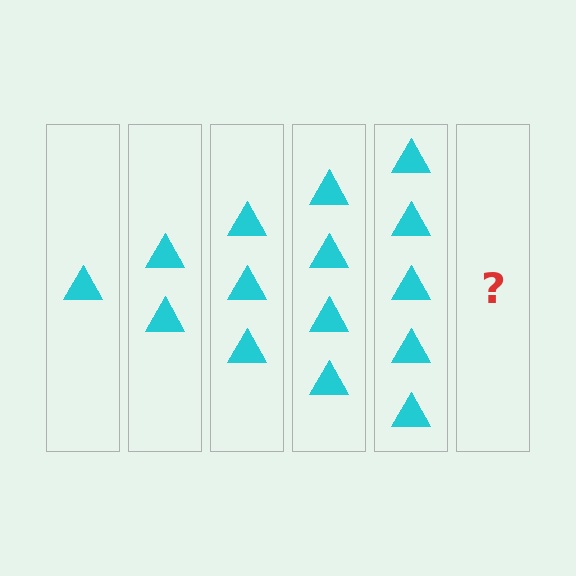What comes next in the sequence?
The next element should be 6 triangles.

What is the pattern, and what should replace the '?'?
The pattern is that each step adds one more triangle. The '?' should be 6 triangles.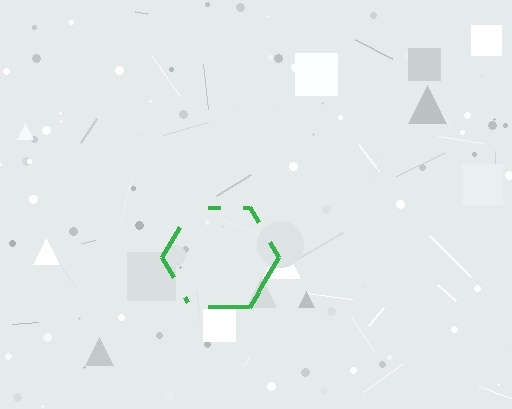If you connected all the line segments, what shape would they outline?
They would outline a hexagon.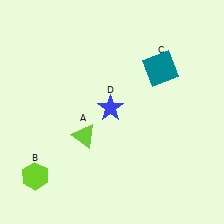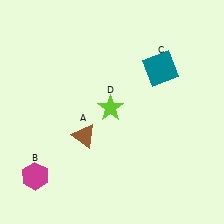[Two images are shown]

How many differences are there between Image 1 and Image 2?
There are 3 differences between the two images.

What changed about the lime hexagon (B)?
In Image 1, B is lime. In Image 2, it changed to magenta.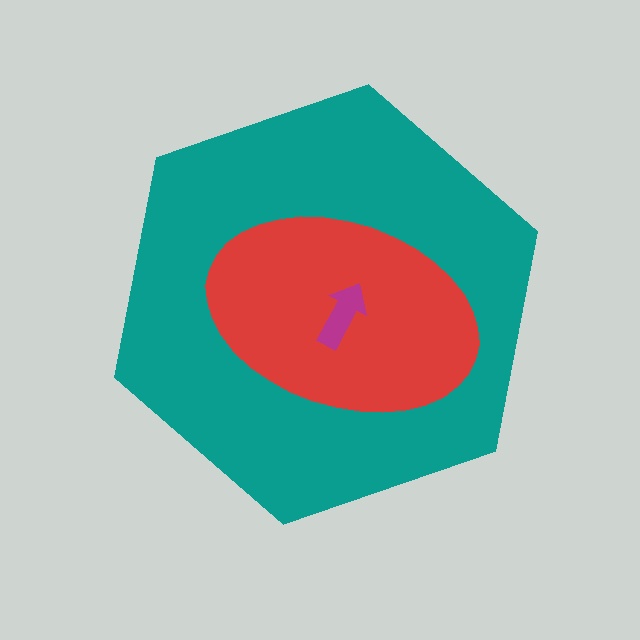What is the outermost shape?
The teal hexagon.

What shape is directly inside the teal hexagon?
The red ellipse.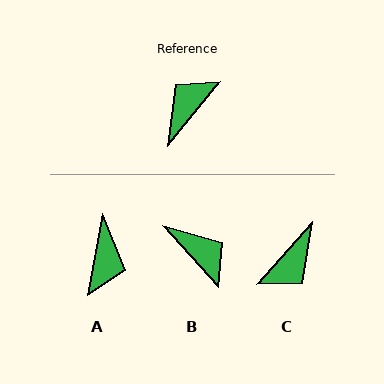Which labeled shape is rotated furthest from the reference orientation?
C, about 177 degrees away.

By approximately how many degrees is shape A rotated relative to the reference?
Approximately 151 degrees clockwise.